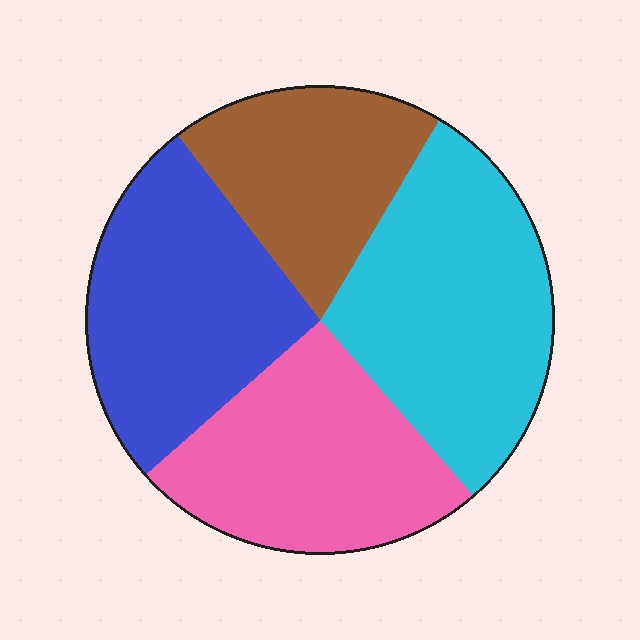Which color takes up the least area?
Brown, at roughly 20%.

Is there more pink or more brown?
Pink.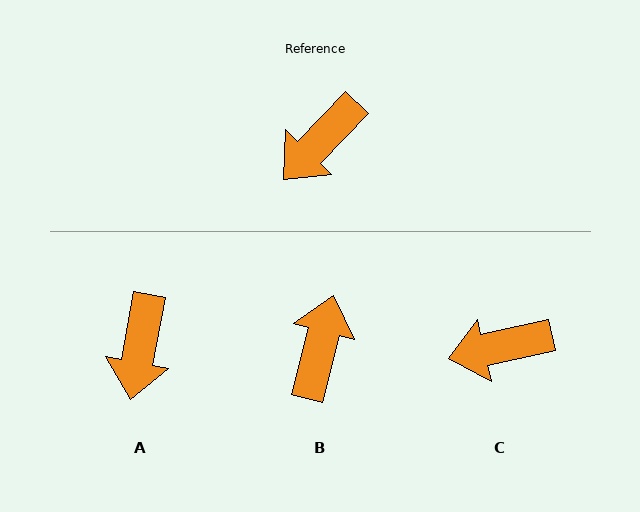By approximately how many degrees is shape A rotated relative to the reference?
Approximately 34 degrees counter-clockwise.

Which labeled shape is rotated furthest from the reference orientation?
B, about 151 degrees away.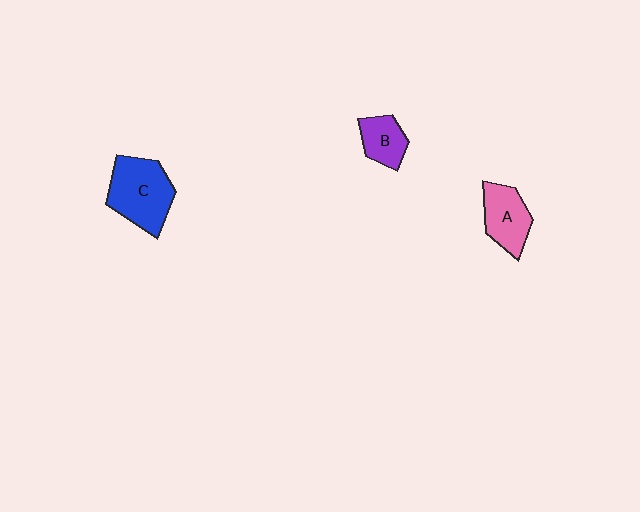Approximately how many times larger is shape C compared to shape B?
Approximately 2.0 times.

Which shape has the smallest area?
Shape B (purple).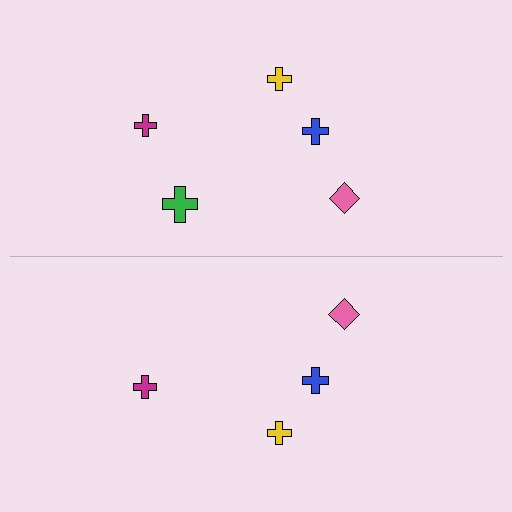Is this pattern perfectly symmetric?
No, the pattern is not perfectly symmetric. A green cross is missing from the bottom side.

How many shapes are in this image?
There are 9 shapes in this image.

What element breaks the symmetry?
A green cross is missing from the bottom side.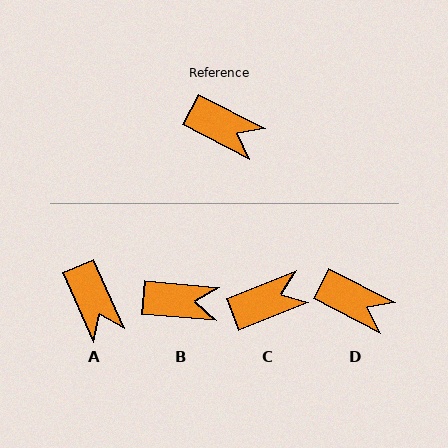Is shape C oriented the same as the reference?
No, it is off by about 49 degrees.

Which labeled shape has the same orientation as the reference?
D.